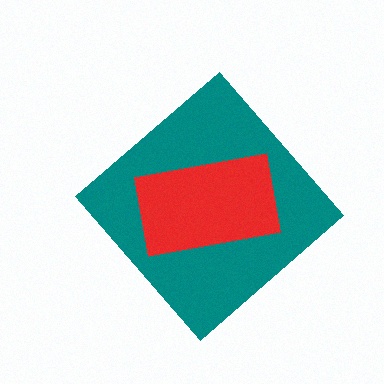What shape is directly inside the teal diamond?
The red rectangle.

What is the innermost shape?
The red rectangle.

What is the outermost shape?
The teal diamond.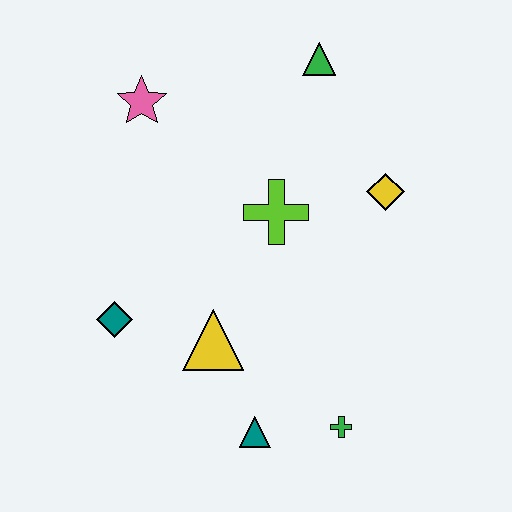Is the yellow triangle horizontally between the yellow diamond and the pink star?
Yes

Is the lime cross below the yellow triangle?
No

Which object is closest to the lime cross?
The yellow diamond is closest to the lime cross.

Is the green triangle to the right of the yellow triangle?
Yes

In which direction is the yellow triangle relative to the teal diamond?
The yellow triangle is to the right of the teal diamond.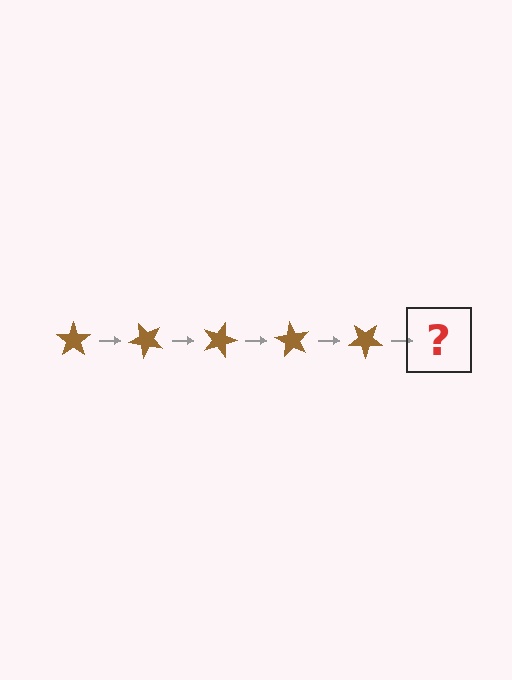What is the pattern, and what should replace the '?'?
The pattern is that the star rotates 45 degrees each step. The '?' should be a brown star rotated 225 degrees.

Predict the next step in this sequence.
The next step is a brown star rotated 225 degrees.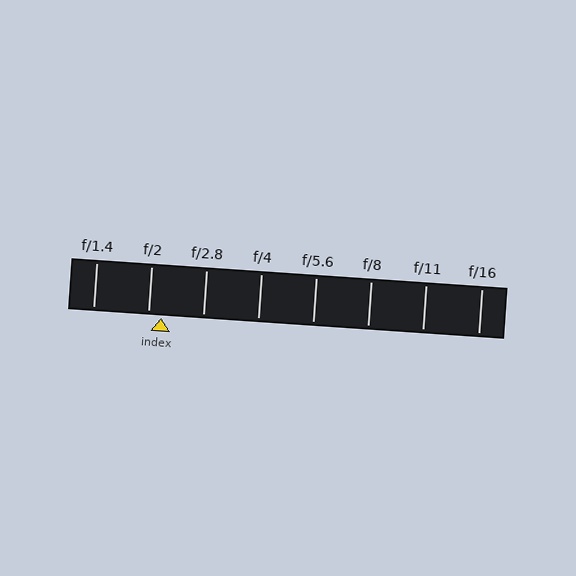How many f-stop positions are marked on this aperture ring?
There are 8 f-stop positions marked.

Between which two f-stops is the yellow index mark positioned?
The index mark is between f/2 and f/2.8.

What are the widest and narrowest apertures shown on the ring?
The widest aperture shown is f/1.4 and the narrowest is f/16.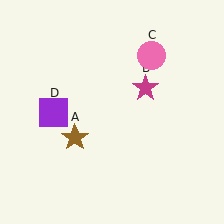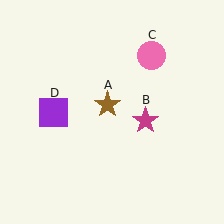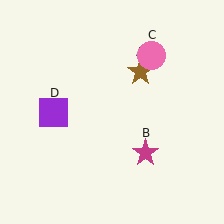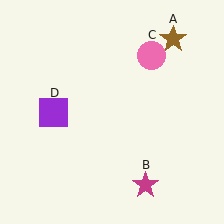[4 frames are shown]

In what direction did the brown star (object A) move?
The brown star (object A) moved up and to the right.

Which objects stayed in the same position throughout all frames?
Pink circle (object C) and purple square (object D) remained stationary.